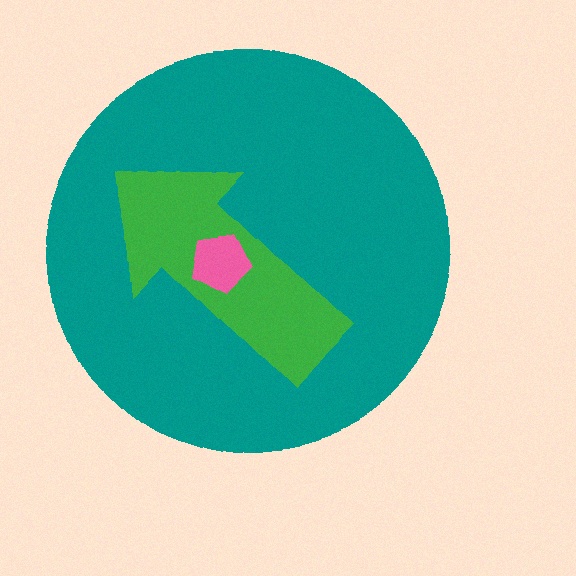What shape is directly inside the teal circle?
The green arrow.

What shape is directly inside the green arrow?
The pink pentagon.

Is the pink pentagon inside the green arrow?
Yes.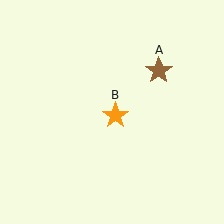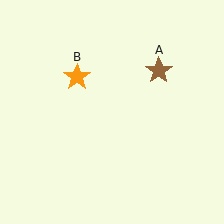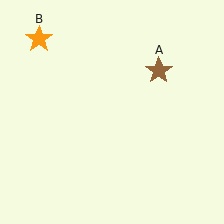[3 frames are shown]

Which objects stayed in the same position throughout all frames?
Brown star (object A) remained stationary.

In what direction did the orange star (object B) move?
The orange star (object B) moved up and to the left.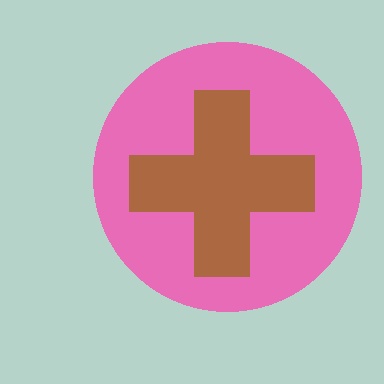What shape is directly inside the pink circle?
The brown cross.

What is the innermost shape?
The brown cross.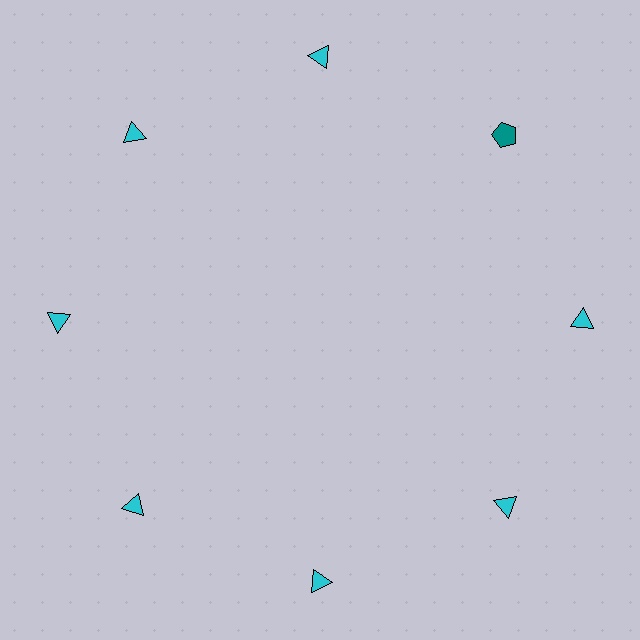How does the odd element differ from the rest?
It differs in both color (teal instead of cyan) and shape (pentagon instead of triangle).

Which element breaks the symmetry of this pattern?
The teal pentagon at roughly the 2 o'clock position breaks the symmetry. All other shapes are cyan triangles.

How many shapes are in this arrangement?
There are 8 shapes arranged in a ring pattern.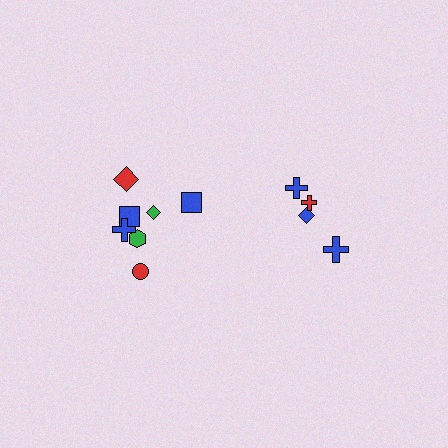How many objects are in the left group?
There are 7 objects.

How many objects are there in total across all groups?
There are 11 objects.